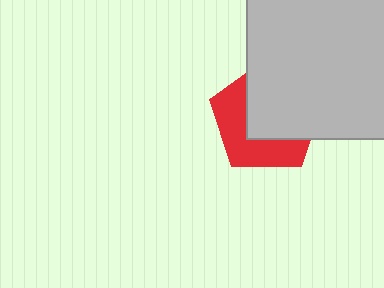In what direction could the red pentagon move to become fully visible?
The red pentagon could move toward the lower-left. That would shift it out from behind the light gray rectangle entirely.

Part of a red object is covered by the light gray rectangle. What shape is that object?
It is a pentagon.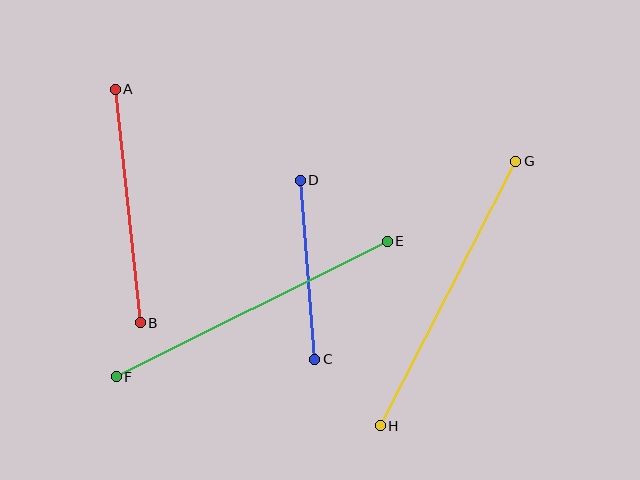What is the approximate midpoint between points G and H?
The midpoint is at approximately (448, 294) pixels.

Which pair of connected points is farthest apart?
Points E and F are farthest apart.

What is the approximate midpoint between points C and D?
The midpoint is at approximately (307, 270) pixels.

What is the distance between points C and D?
The distance is approximately 179 pixels.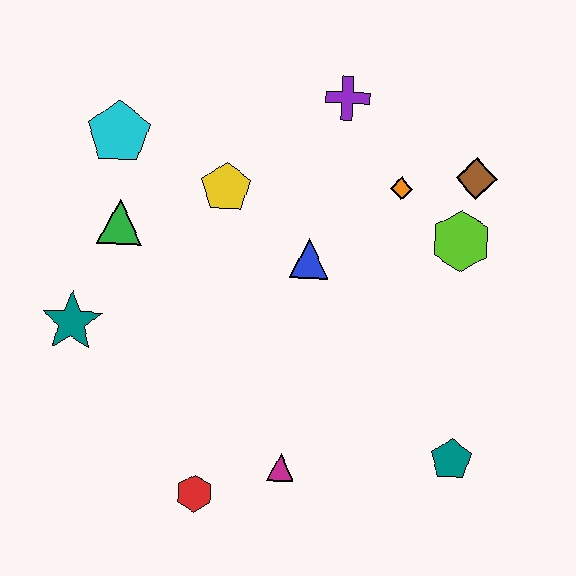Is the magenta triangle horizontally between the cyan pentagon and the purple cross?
Yes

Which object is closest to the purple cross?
The orange diamond is closest to the purple cross.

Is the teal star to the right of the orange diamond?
No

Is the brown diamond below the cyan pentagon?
Yes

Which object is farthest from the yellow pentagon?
The teal pentagon is farthest from the yellow pentagon.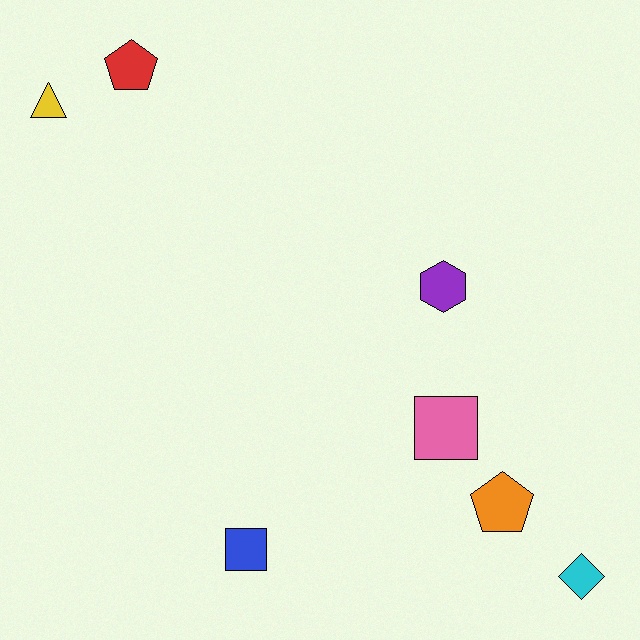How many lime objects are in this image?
There are no lime objects.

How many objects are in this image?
There are 7 objects.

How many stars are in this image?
There are no stars.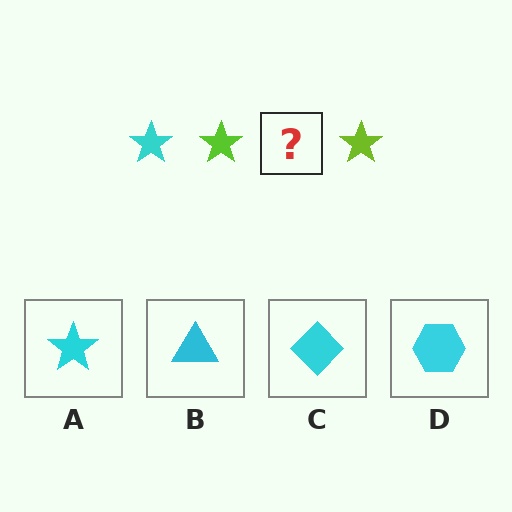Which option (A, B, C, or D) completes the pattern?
A.